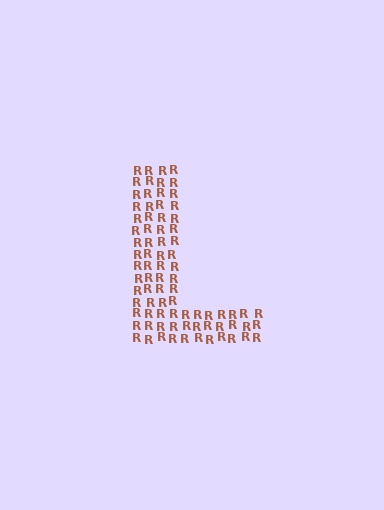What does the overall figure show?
The overall figure shows the letter L.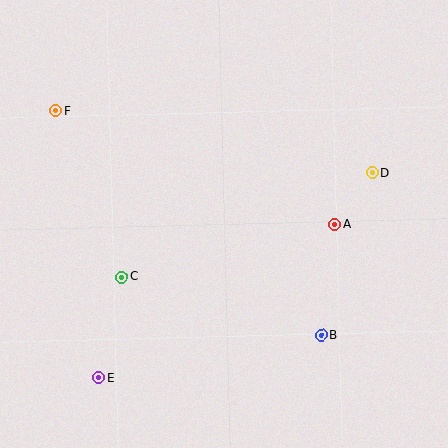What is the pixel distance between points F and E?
The distance between F and E is 270 pixels.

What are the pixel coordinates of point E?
Point E is at (99, 378).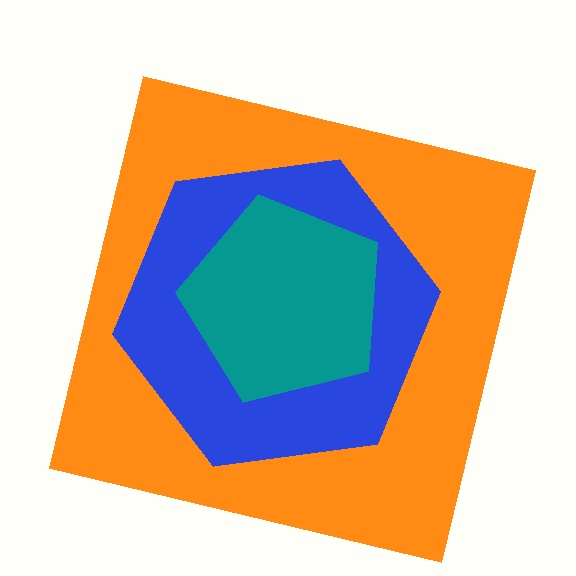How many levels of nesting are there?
3.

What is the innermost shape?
The teal pentagon.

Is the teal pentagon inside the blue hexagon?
Yes.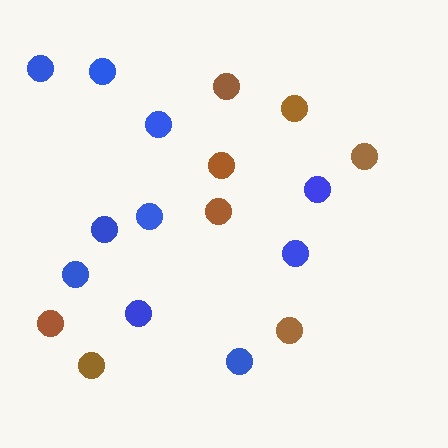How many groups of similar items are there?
There are 2 groups: one group of brown circles (8) and one group of blue circles (10).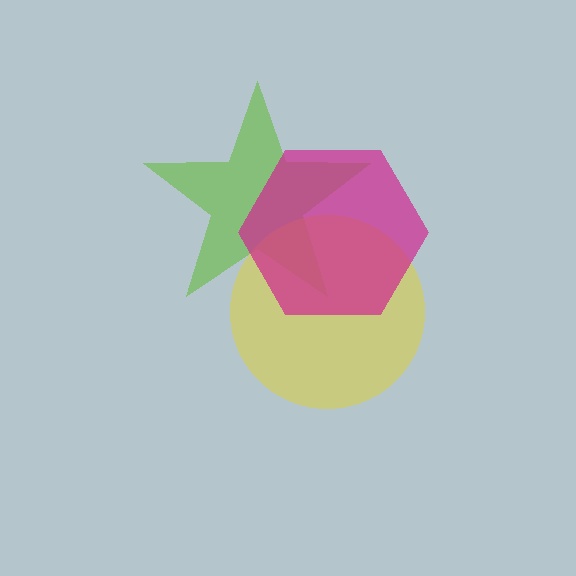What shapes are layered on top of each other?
The layered shapes are: a lime star, a yellow circle, a magenta hexagon.